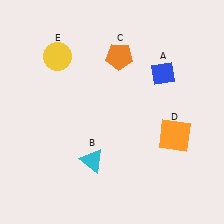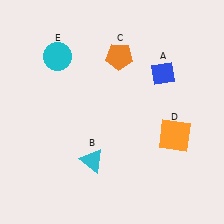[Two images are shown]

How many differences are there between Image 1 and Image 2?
There is 1 difference between the two images.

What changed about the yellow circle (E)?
In Image 1, E is yellow. In Image 2, it changed to cyan.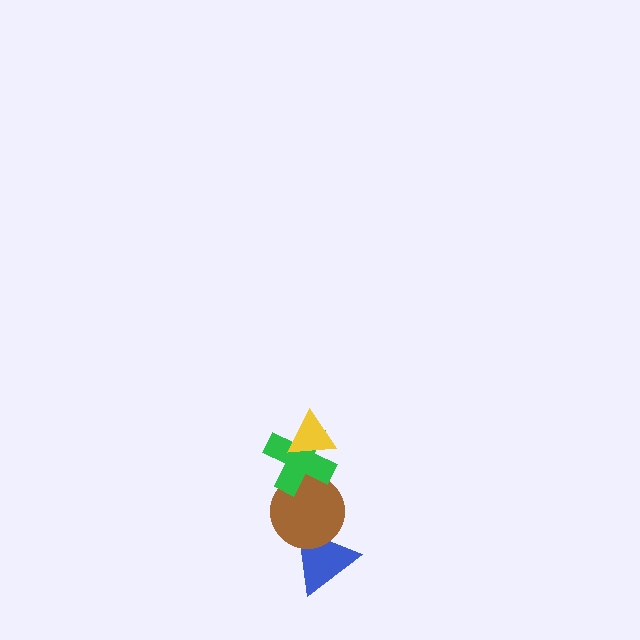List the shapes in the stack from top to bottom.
From top to bottom: the yellow triangle, the green cross, the brown circle, the blue triangle.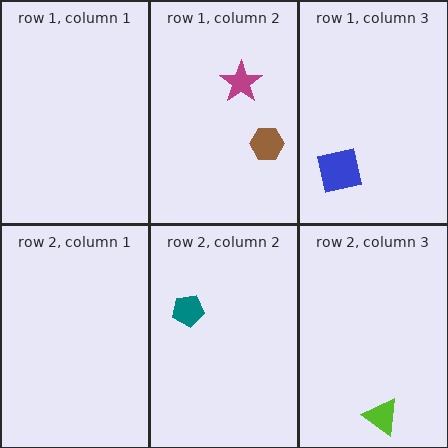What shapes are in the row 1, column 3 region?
The blue square.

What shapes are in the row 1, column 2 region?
The magenta star, the brown hexagon.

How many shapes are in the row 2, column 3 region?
1.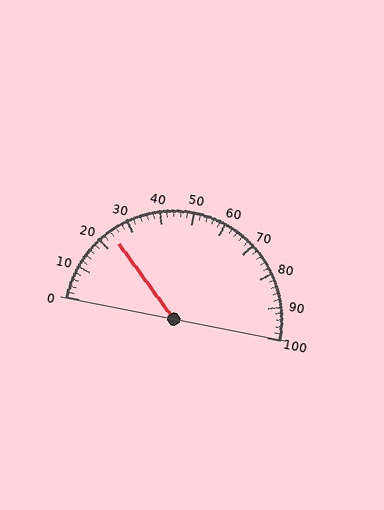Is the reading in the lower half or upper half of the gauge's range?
The reading is in the lower half of the range (0 to 100).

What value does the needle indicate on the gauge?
The needle indicates approximately 24.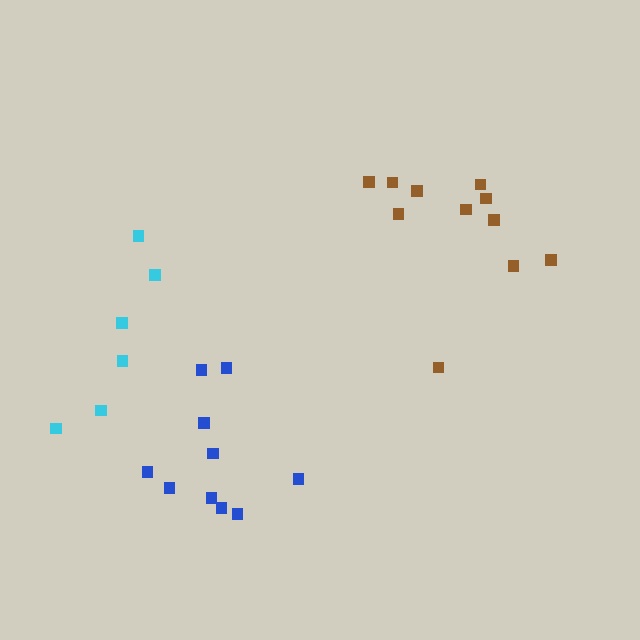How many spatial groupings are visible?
There are 3 spatial groupings.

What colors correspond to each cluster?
The clusters are colored: brown, cyan, blue.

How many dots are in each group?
Group 1: 11 dots, Group 2: 6 dots, Group 3: 10 dots (27 total).